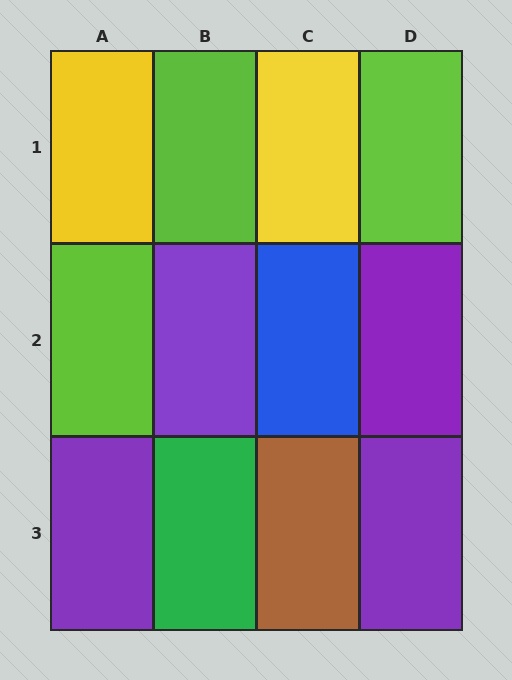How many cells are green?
1 cell is green.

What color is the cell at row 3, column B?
Green.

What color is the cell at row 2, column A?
Lime.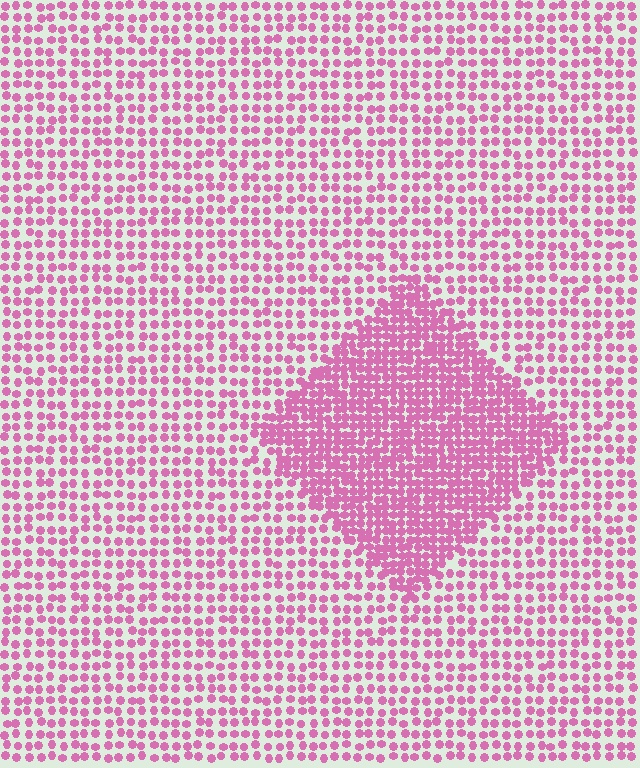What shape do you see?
I see a diamond.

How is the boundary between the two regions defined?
The boundary is defined by a change in element density (approximately 2.0x ratio). All elements are the same color, size, and shape.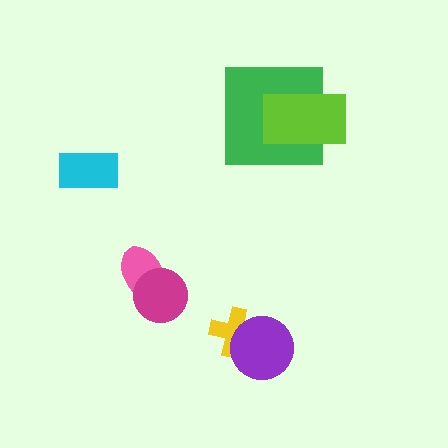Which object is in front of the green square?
The lime rectangle is in front of the green square.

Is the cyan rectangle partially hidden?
No, no other shape covers it.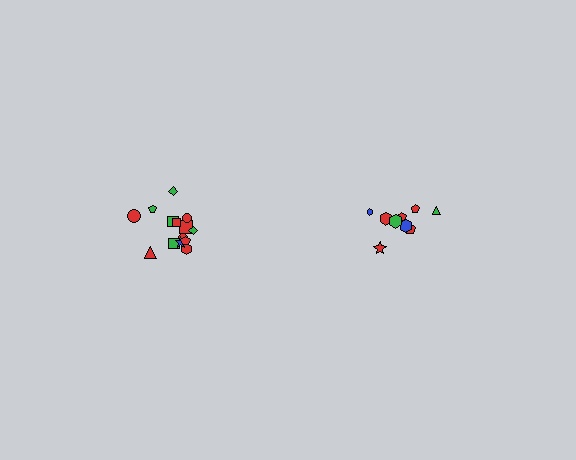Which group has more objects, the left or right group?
The left group.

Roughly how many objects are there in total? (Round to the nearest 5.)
Roughly 25 objects in total.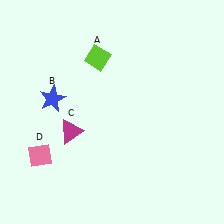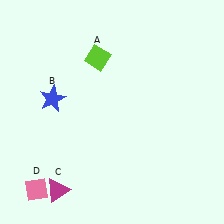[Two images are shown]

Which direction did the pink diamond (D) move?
The pink diamond (D) moved down.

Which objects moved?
The objects that moved are: the magenta triangle (C), the pink diamond (D).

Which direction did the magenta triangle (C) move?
The magenta triangle (C) moved down.